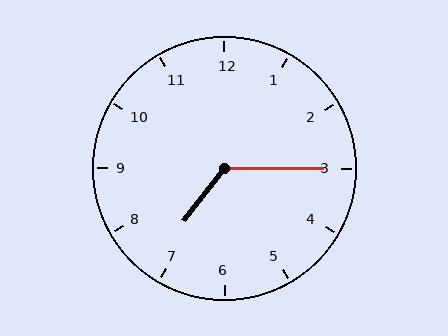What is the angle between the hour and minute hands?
Approximately 128 degrees.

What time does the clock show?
7:15.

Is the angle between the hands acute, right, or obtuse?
It is obtuse.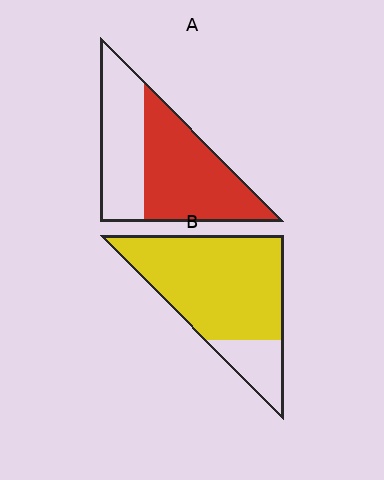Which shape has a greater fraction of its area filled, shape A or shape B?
Shape B.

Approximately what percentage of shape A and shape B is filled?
A is approximately 60% and B is approximately 80%.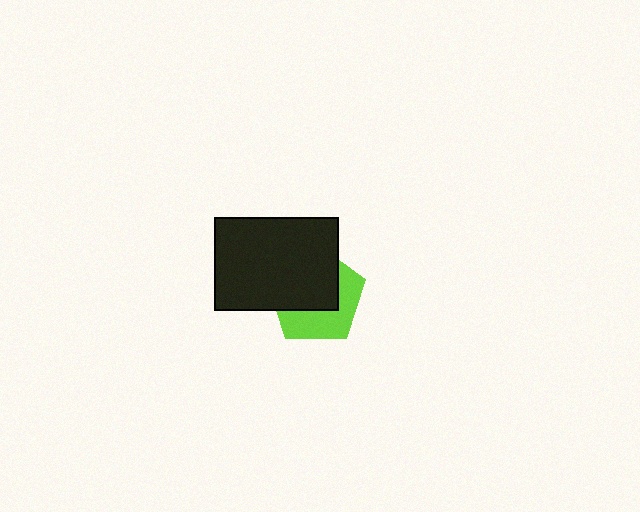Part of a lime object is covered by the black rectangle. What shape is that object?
It is a pentagon.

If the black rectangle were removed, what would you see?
You would see the complete lime pentagon.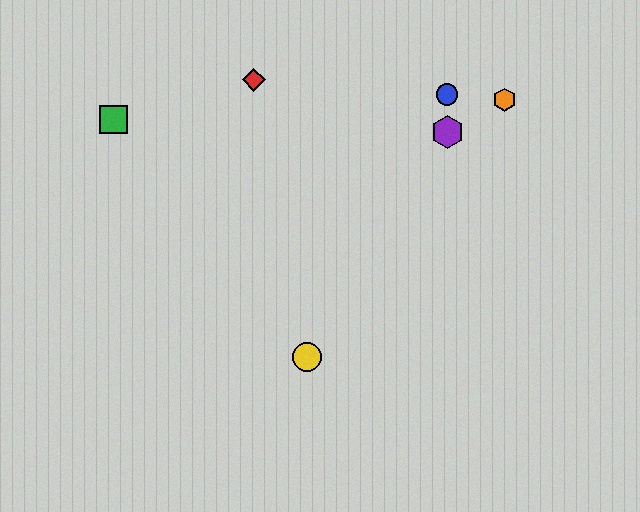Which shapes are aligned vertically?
The blue circle, the purple hexagon are aligned vertically.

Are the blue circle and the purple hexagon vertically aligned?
Yes, both are at x≈447.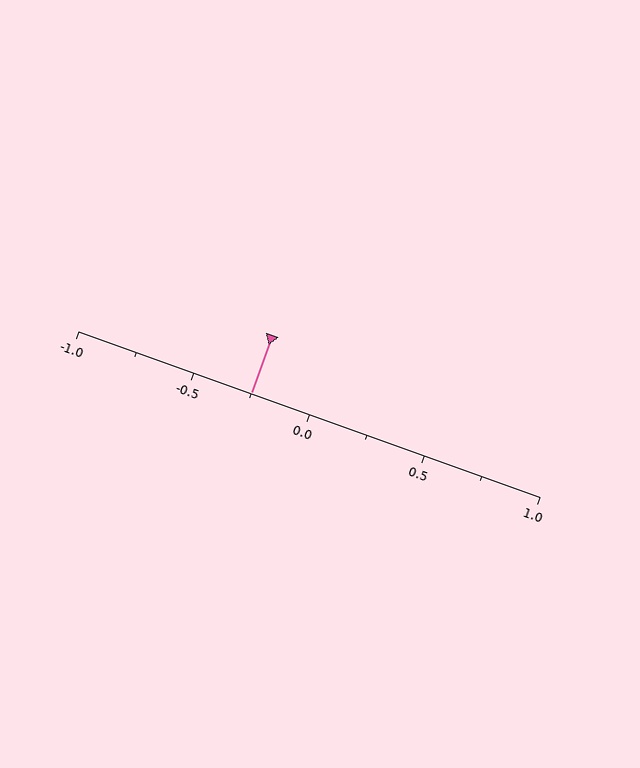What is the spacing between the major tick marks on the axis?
The major ticks are spaced 0.5 apart.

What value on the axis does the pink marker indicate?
The marker indicates approximately -0.25.